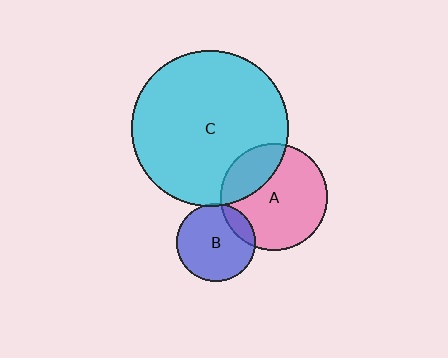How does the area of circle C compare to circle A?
Approximately 2.1 times.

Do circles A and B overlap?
Yes.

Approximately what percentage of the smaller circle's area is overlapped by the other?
Approximately 15%.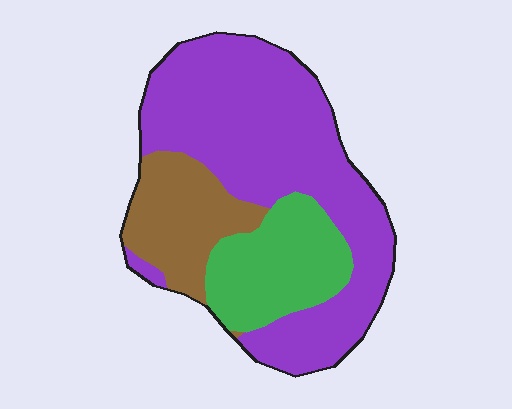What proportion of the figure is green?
Green covers roughly 20% of the figure.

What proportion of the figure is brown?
Brown takes up between a sixth and a third of the figure.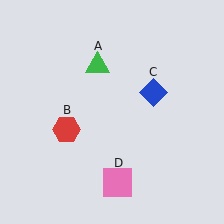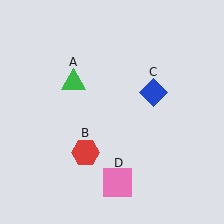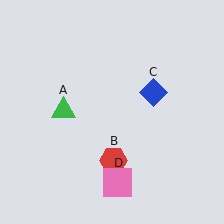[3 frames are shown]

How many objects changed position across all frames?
2 objects changed position: green triangle (object A), red hexagon (object B).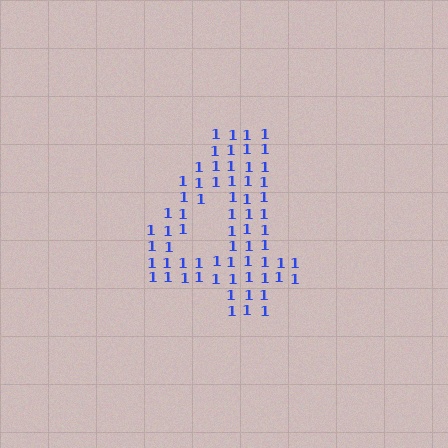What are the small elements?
The small elements are digit 1's.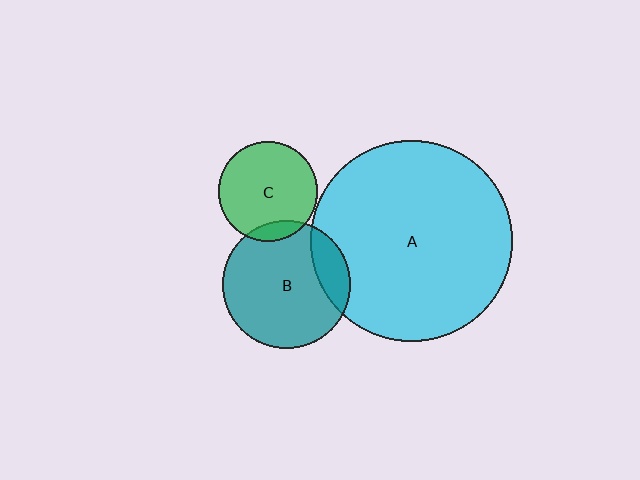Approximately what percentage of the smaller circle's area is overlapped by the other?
Approximately 15%.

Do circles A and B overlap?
Yes.